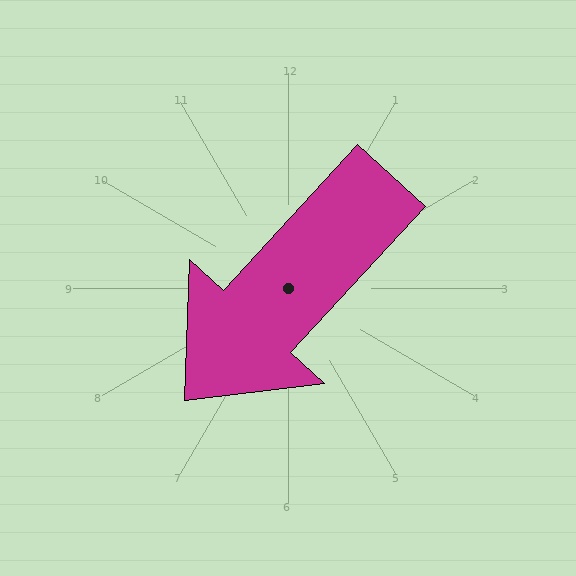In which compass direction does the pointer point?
Southwest.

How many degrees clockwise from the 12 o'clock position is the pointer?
Approximately 223 degrees.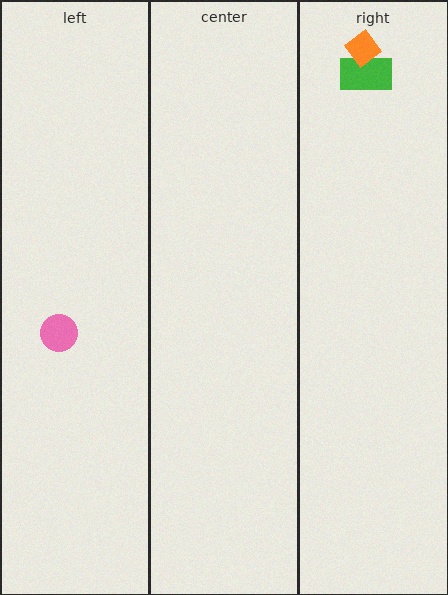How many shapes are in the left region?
1.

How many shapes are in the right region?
2.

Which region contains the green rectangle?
The right region.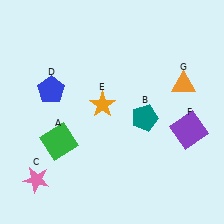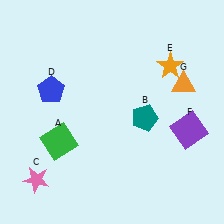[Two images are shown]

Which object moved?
The orange star (E) moved right.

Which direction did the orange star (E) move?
The orange star (E) moved right.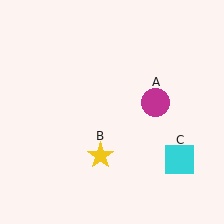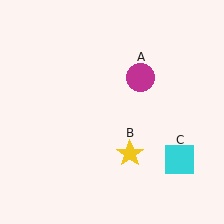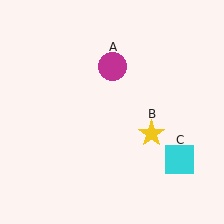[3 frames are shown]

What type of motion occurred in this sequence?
The magenta circle (object A), yellow star (object B) rotated counterclockwise around the center of the scene.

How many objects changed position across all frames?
2 objects changed position: magenta circle (object A), yellow star (object B).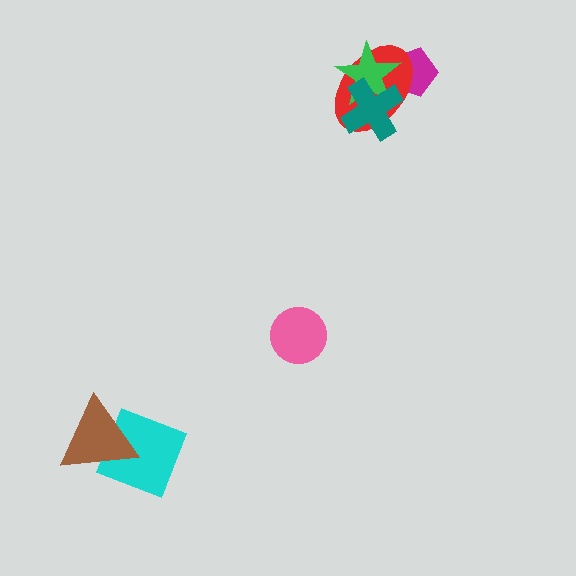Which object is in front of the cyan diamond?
The brown triangle is in front of the cyan diamond.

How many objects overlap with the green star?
3 objects overlap with the green star.